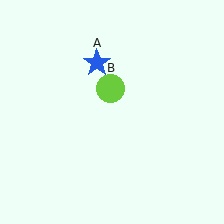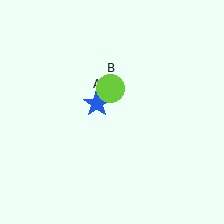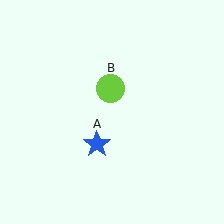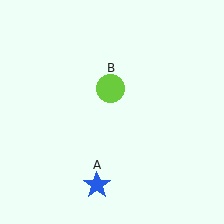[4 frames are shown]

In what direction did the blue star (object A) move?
The blue star (object A) moved down.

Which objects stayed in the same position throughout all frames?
Lime circle (object B) remained stationary.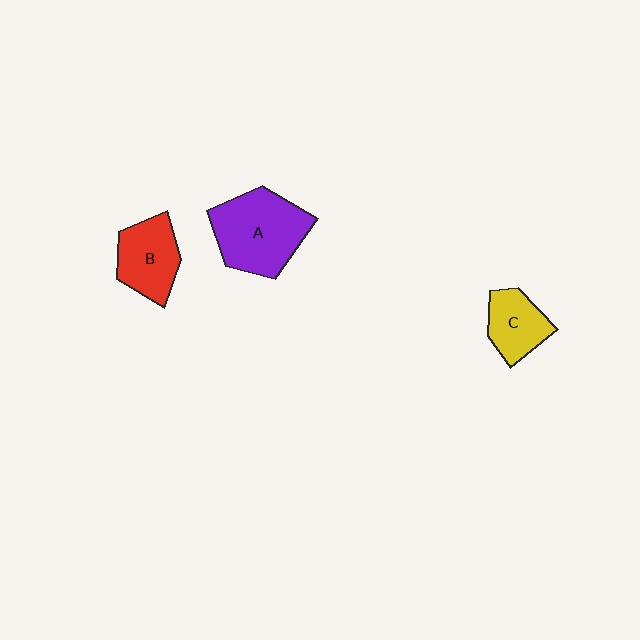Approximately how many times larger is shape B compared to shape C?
Approximately 1.2 times.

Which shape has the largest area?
Shape A (purple).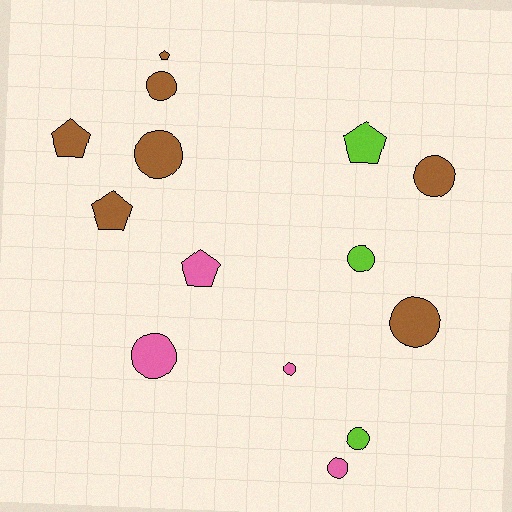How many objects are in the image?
There are 14 objects.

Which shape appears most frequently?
Circle, with 9 objects.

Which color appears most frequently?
Brown, with 7 objects.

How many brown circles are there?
There are 4 brown circles.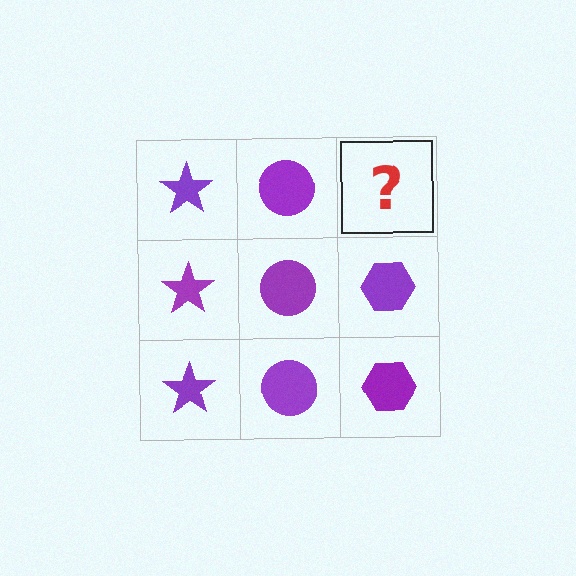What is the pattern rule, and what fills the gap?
The rule is that each column has a consistent shape. The gap should be filled with a purple hexagon.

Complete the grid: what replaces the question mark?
The question mark should be replaced with a purple hexagon.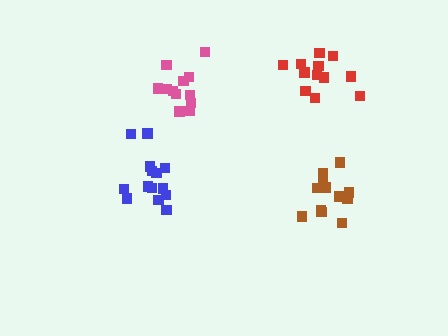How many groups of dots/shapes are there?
There are 4 groups.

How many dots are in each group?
Group 1: 12 dots, Group 2: 12 dots, Group 3: 12 dots, Group 4: 14 dots (50 total).